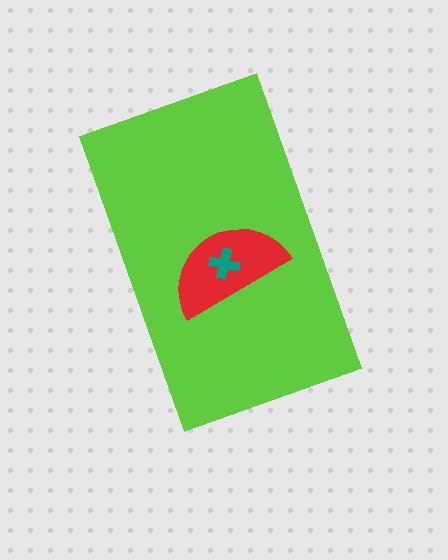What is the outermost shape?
The lime rectangle.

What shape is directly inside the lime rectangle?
The red semicircle.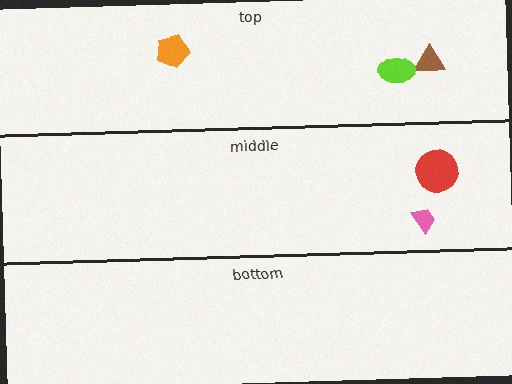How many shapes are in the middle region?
2.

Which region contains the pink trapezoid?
The middle region.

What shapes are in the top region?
The brown triangle, the orange pentagon, the lime ellipse.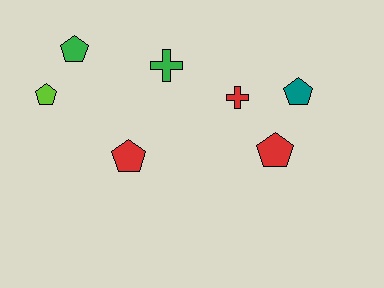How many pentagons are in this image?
There are 5 pentagons.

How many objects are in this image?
There are 7 objects.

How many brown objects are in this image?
There are no brown objects.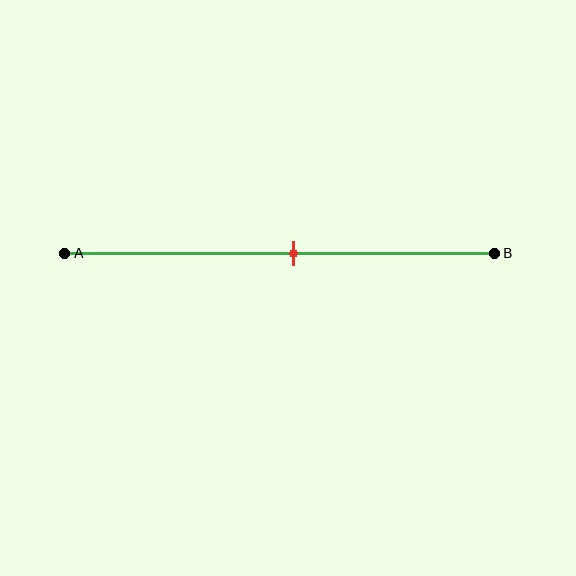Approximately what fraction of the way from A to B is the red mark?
The red mark is approximately 55% of the way from A to B.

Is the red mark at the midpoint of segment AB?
No, the mark is at about 55% from A, not at the 50% midpoint.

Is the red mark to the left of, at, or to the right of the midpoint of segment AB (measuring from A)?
The red mark is to the right of the midpoint of segment AB.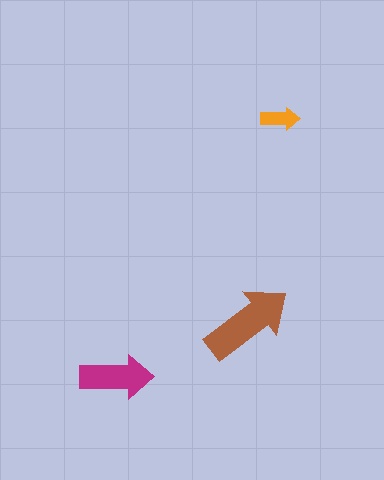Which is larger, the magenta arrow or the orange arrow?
The magenta one.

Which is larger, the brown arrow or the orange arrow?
The brown one.